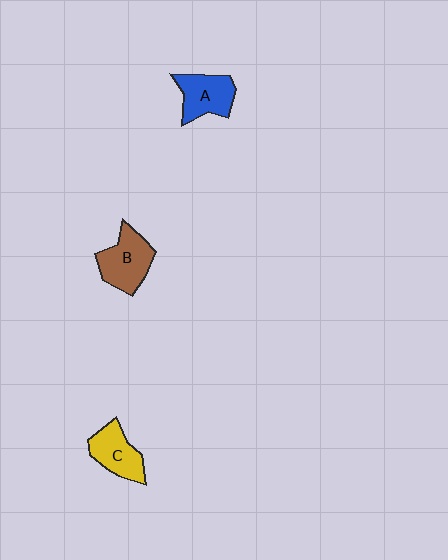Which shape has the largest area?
Shape B (brown).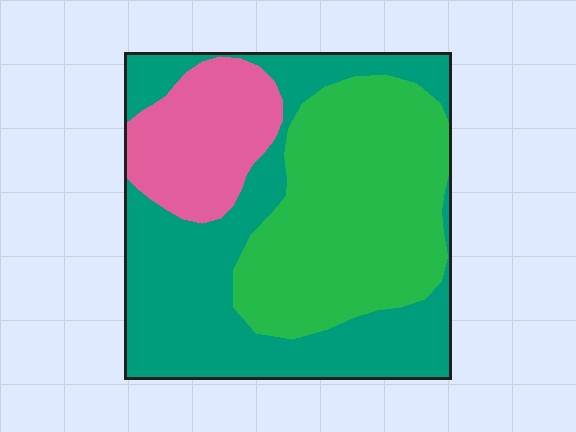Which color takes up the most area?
Teal, at roughly 45%.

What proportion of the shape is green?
Green covers 39% of the shape.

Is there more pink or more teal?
Teal.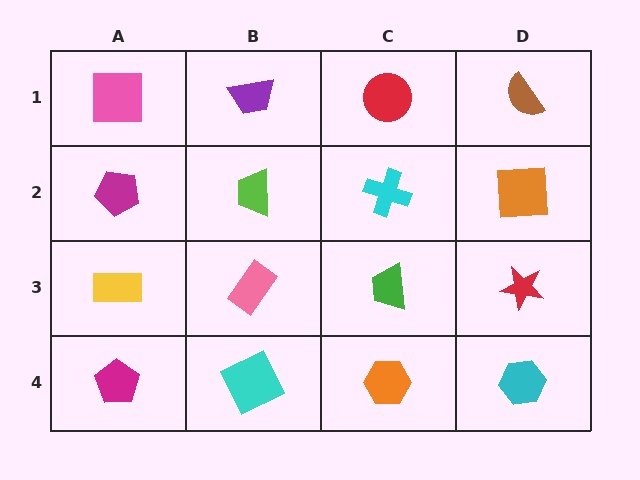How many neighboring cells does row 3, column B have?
4.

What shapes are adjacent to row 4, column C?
A green trapezoid (row 3, column C), a cyan square (row 4, column B), a cyan hexagon (row 4, column D).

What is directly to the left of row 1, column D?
A red circle.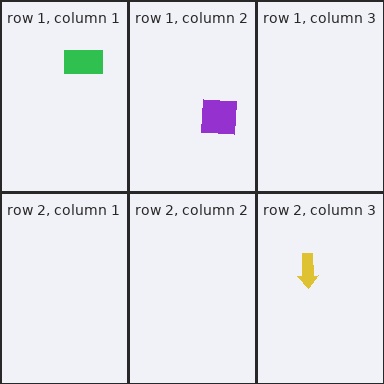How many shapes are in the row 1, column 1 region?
1.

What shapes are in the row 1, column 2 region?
The purple square.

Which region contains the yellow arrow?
The row 2, column 3 region.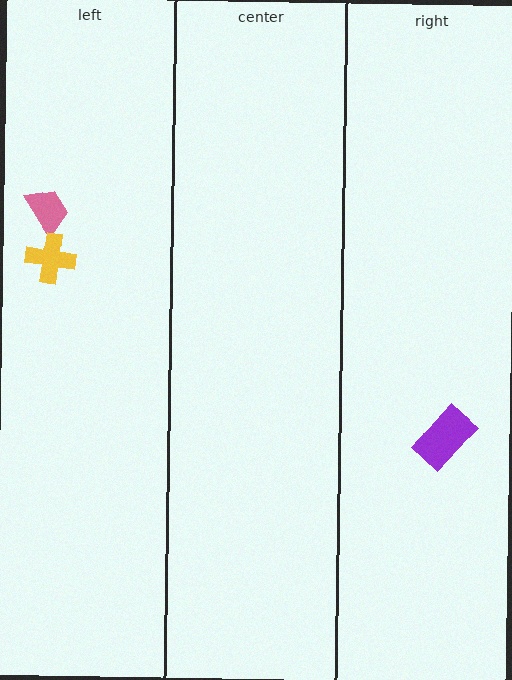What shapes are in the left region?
The pink trapezoid, the yellow cross.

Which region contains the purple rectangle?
The right region.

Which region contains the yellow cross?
The left region.